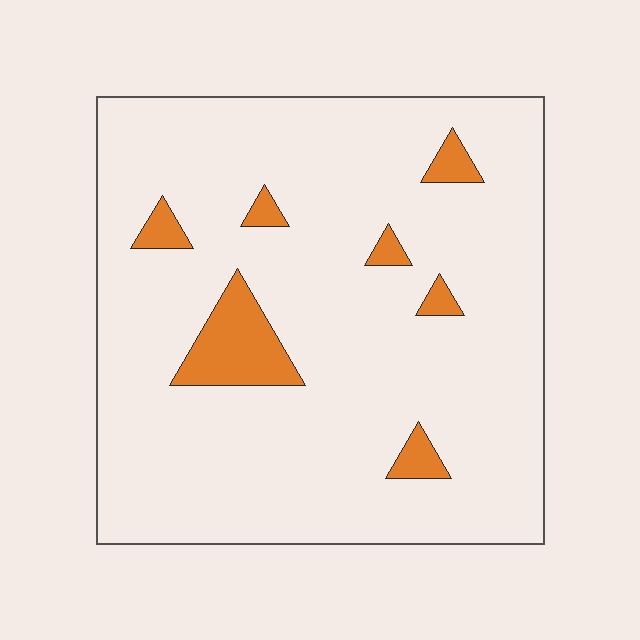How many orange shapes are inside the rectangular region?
7.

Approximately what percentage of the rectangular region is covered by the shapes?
Approximately 10%.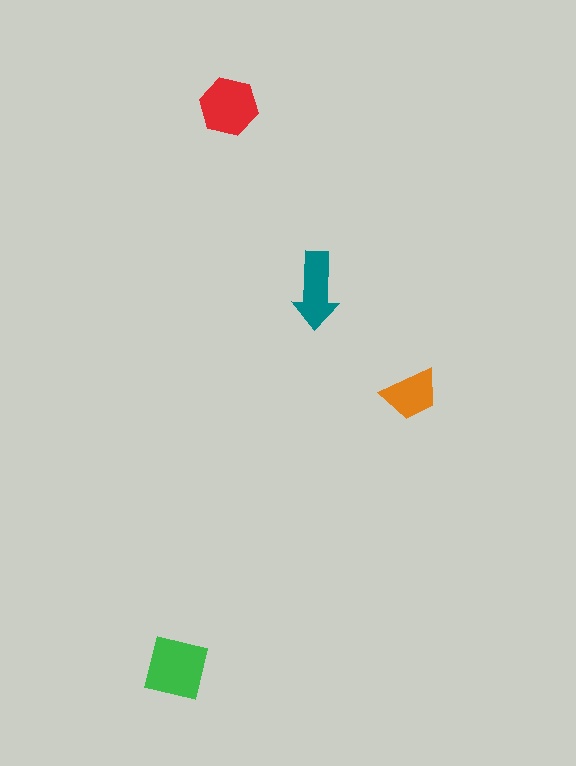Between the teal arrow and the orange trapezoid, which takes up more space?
The teal arrow.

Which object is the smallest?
The orange trapezoid.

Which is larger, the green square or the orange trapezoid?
The green square.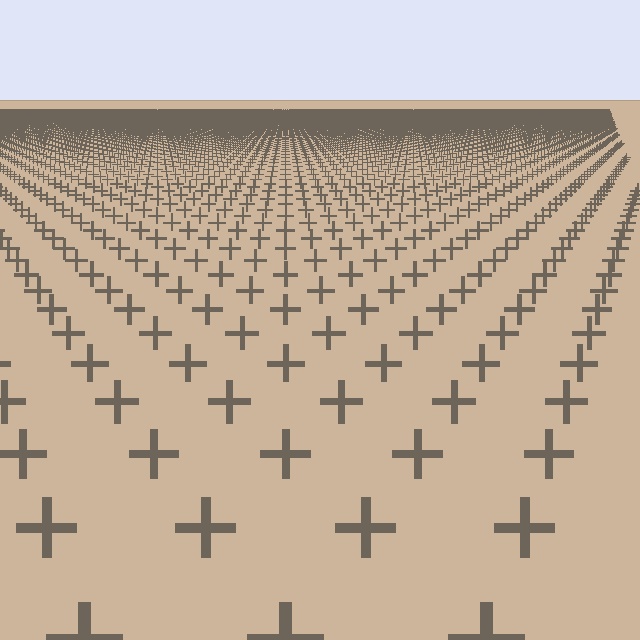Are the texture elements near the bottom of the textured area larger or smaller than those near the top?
Larger. Near the bottom, elements are closer to the viewer and appear at a bigger on-screen size.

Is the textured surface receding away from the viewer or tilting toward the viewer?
The surface is receding away from the viewer. Texture elements get smaller and denser toward the top.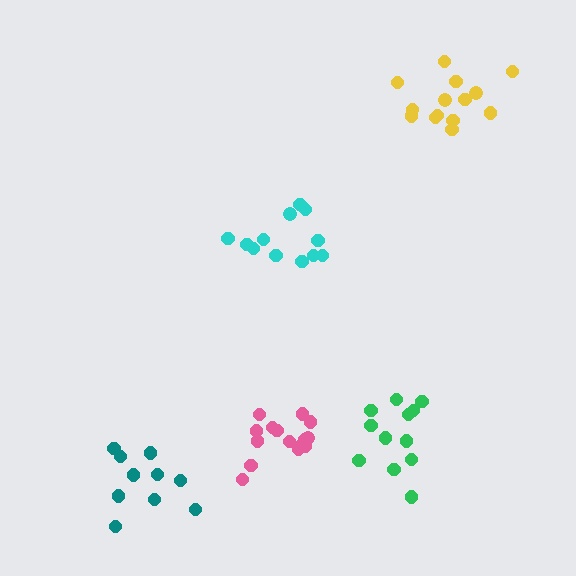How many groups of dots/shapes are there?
There are 5 groups.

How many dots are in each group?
Group 1: 12 dots, Group 2: 15 dots, Group 3: 14 dots, Group 4: 10 dots, Group 5: 12 dots (63 total).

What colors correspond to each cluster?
The clusters are colored: cyan, pink, yellow, teal, green.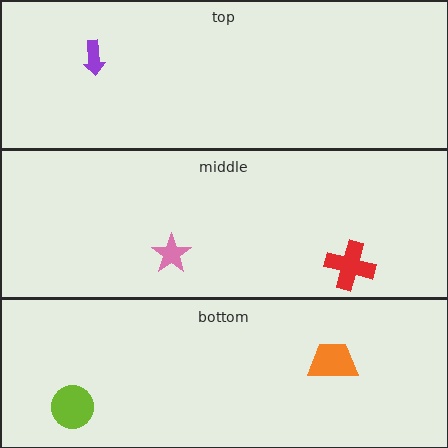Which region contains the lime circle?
The bottom region.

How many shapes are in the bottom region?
2.